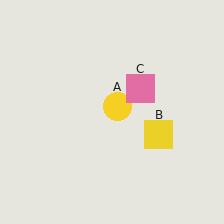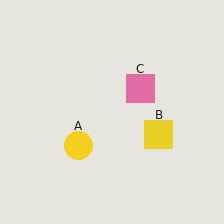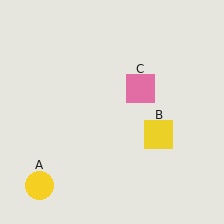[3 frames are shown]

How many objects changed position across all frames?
1 object changed position: yellow circle (object A).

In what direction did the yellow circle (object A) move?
The yellow circle (object A) moved down and to the left.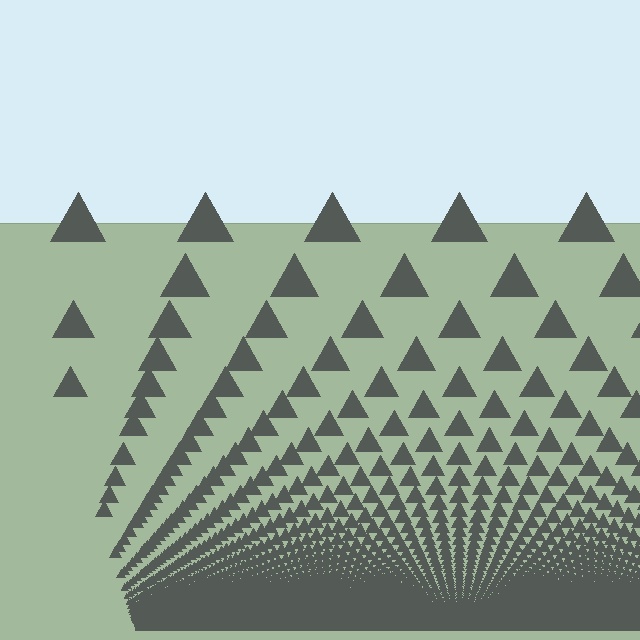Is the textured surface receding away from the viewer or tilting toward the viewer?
The surface appears to tilt toward the viewer. Texture elements get larger and sparser toward the top.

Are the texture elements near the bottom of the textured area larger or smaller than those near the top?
Smaller. The gradient is inverted — elements near the bottom are smaller and denser.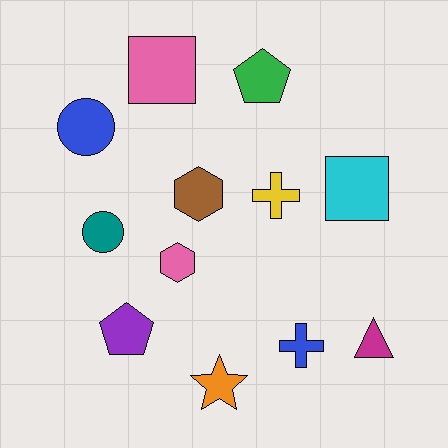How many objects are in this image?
There are 12 objects.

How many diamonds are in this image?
There are no diamonds.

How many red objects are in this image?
There are no red objects.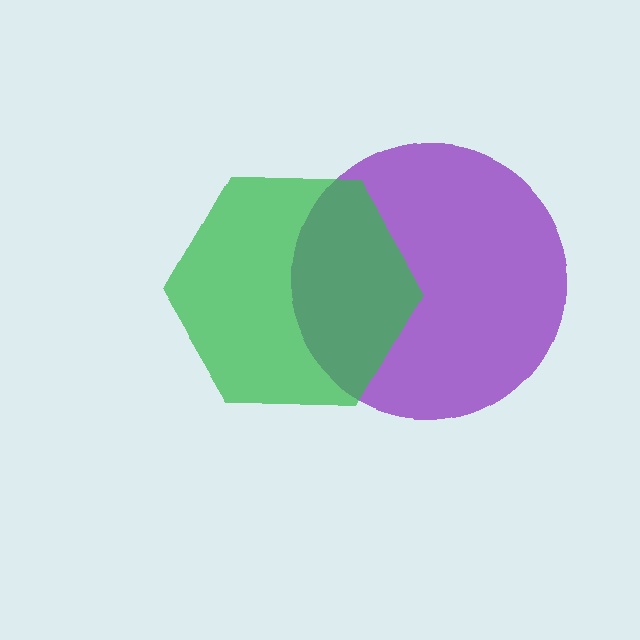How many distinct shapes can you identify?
There are 2 distinct shapes: a purple circle, a green hexagon.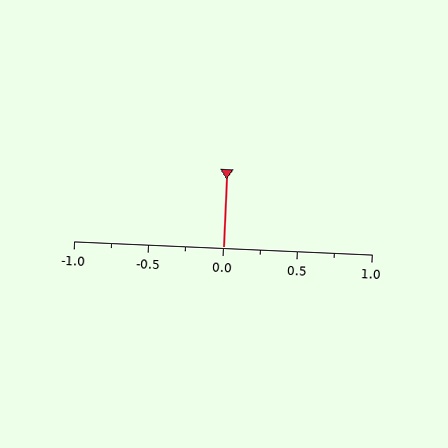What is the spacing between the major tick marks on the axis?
The major ticks are spaced 0.5 apart.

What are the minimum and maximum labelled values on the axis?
The axis runs from -1.0 to 1.0.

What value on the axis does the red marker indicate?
The marker indicates approximately 0.